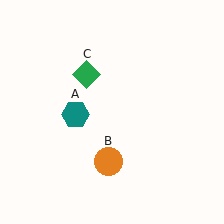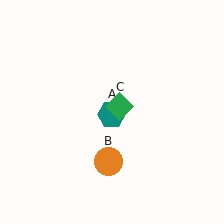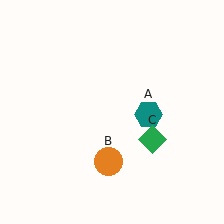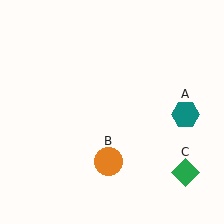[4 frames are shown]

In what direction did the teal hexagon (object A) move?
The teal hexagon (object A) moved right.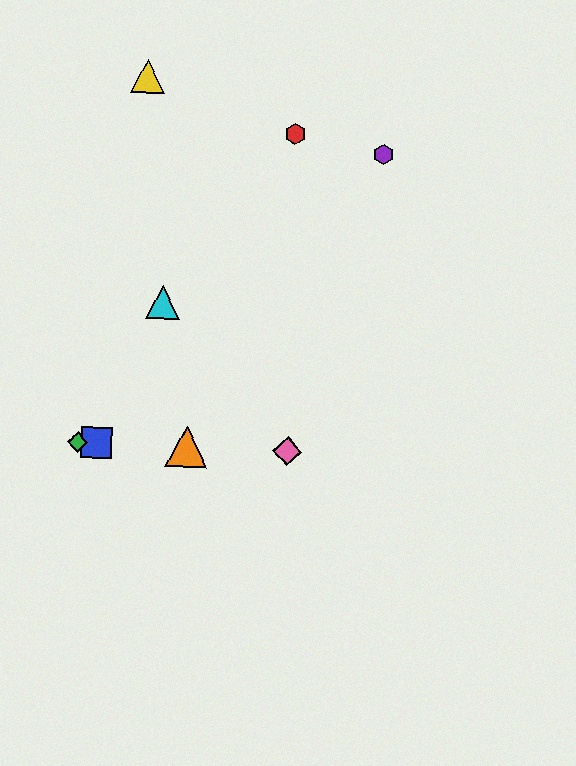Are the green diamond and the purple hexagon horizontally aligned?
No, the green diamond is at y≈442 and the purple hexagon is at y≈154.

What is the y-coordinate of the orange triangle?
The orange triangle is at y≈447.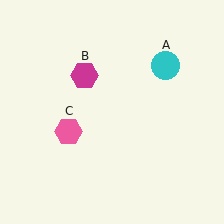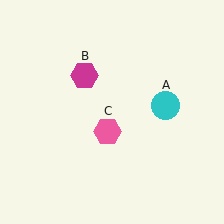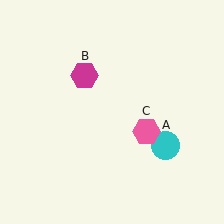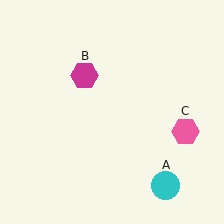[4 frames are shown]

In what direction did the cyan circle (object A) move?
The cyan circle (object A) moved down.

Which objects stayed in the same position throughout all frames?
Magenta hexagon (object B) remained stationary.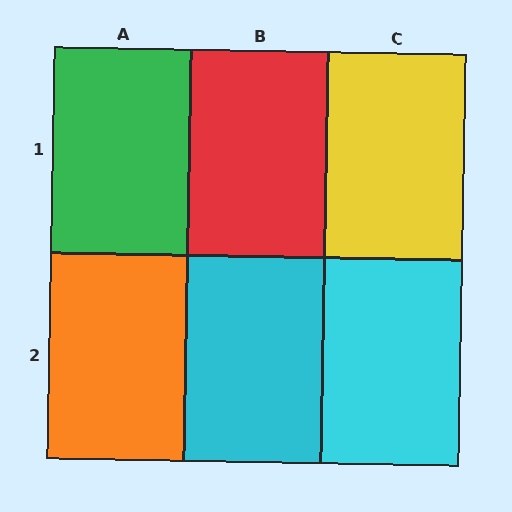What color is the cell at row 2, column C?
Cyan.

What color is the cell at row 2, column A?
Orange.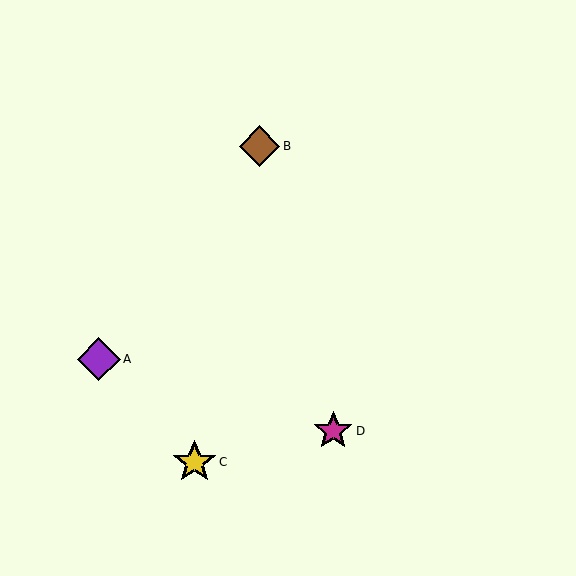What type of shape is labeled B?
Shape B is a brown diamond.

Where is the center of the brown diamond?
The center of the brown diamond is at (259, 146).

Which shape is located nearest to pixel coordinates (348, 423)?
The magenta star (labeled D) at (333, 431) is nearest to that location.